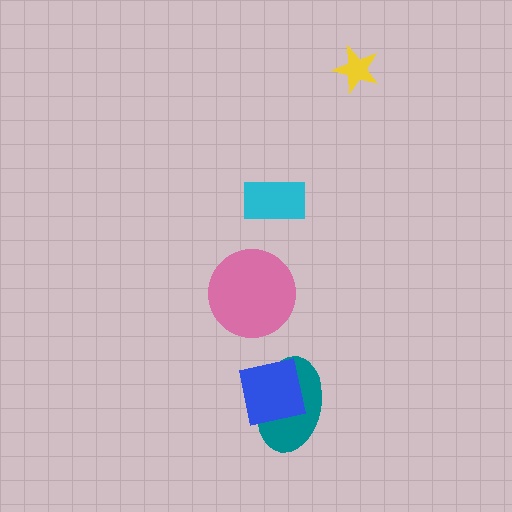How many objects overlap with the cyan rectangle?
0 objects overlap with the cyan rectangle.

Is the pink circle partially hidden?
No, no other shape covers it.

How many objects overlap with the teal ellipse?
1 object overlaps with the teal ellipse.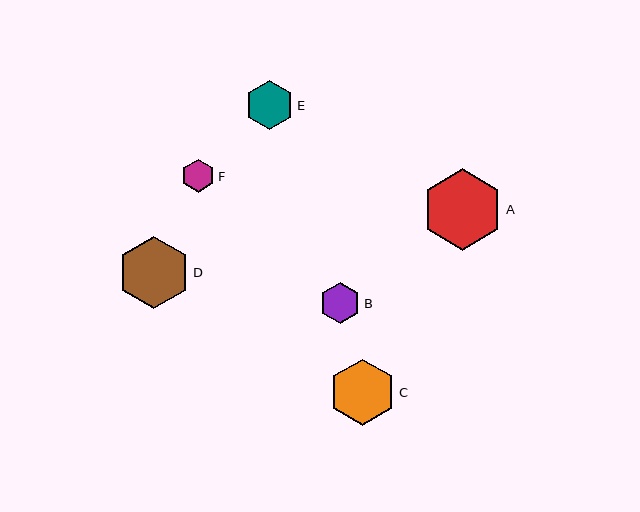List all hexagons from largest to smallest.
From largest to smallest: A, D, C, E, B, F.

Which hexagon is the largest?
Hexagon A is the largest with a size of approximately 81 pixels.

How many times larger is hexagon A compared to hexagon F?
Hexagon A is approximately 2.5 times the size of hexagon F.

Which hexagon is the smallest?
Hexagon F is the smallest with a size of approximately 33 pixels.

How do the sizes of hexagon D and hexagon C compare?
Hexagon D and hexagon C are approximately the same size.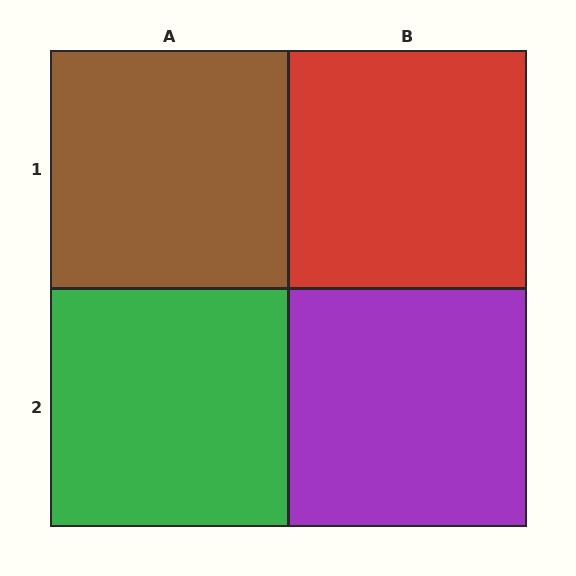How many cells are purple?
1 cell is purple.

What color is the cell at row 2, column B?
Purple.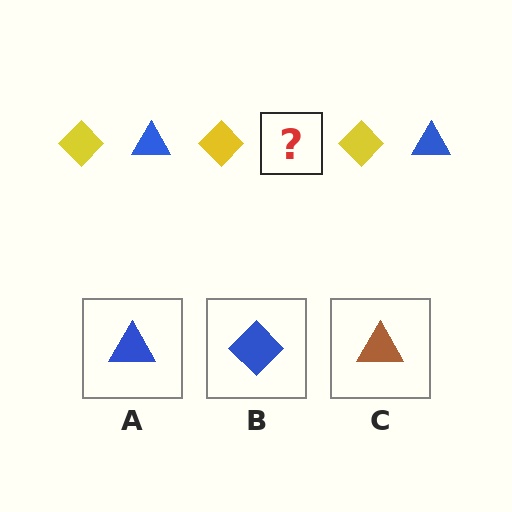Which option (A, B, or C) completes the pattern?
A.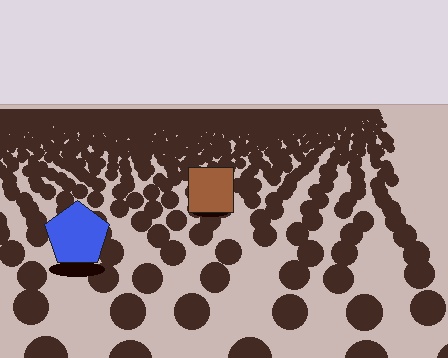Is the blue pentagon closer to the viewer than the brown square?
Yes. The blue pentagon is closer — you can tell from the texture gradient: the ground texture is coarser near it.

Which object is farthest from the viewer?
The brown square is farthest from the viewer. It appears smaller and the ground texture around it is denser.